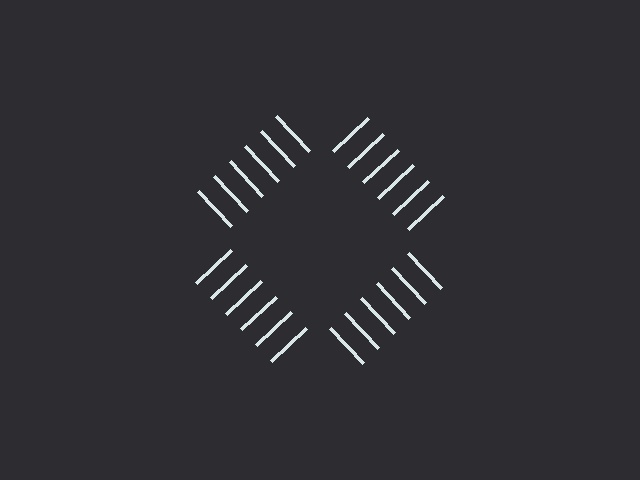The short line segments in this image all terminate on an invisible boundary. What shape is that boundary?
An illusory square — the line segments terminate on its edges but no continuous stroke is drawn.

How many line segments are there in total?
24 — 6 along each of the 4 edges.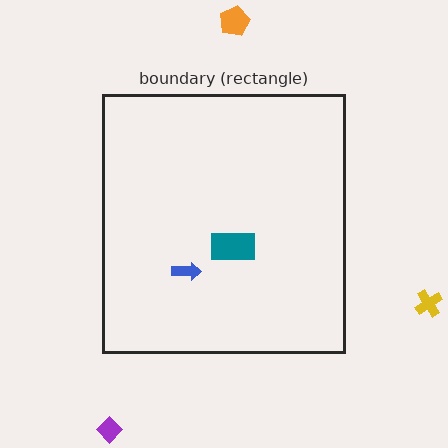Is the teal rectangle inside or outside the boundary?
Inside.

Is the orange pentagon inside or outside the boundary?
Outside.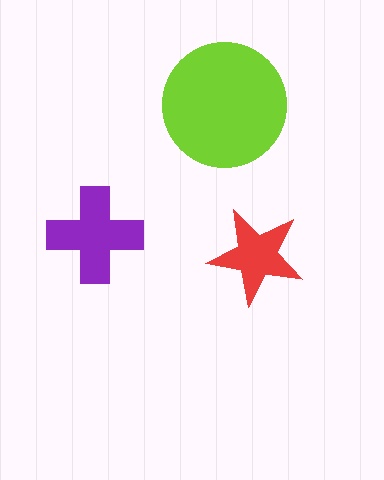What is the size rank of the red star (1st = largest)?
3rd.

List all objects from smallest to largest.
The red star, the purple cross, the lime circle.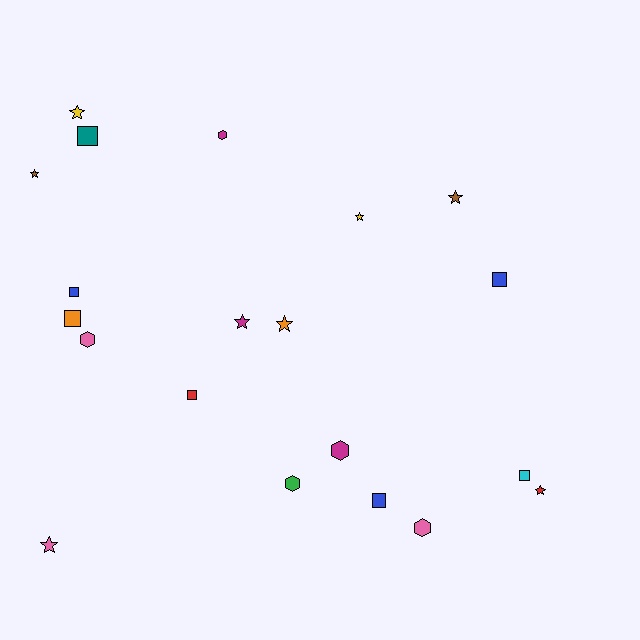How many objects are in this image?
There are 20 objects.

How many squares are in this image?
There are 7 squares.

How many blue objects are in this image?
There are 3 blue objects.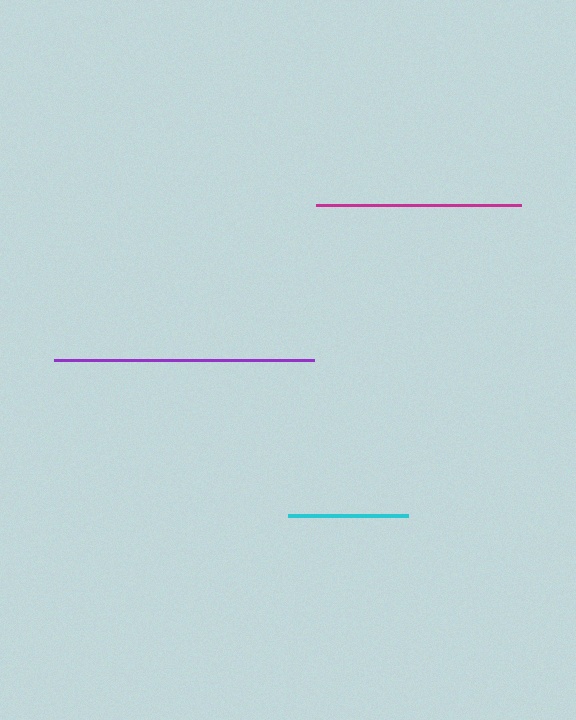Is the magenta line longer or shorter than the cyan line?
The magenta line is longer than the cyan line.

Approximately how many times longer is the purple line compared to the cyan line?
The purple line is approximately 2.2 times the length of the cyan line.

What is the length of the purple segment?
The purple segment is approximately 260 pixels long.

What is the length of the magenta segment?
The magenta segment is approximately 205 pixels long.